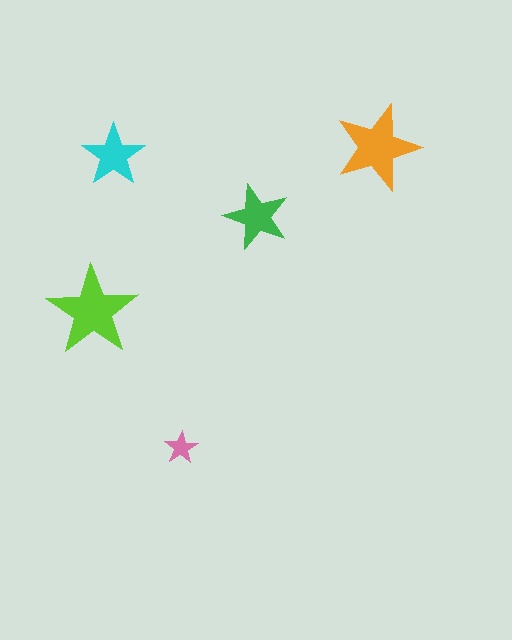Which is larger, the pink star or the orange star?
The orange one.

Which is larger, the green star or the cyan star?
The green one.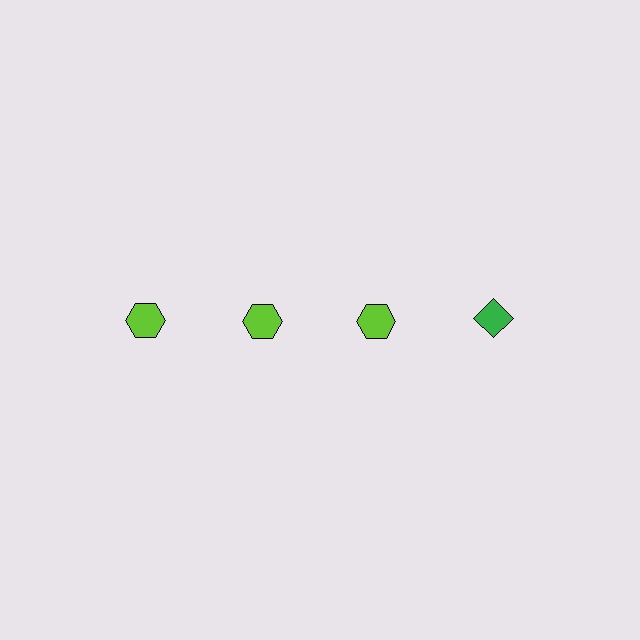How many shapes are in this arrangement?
There are 4 shapes arranged in a grid pattern.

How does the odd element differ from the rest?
It differs in both color (green instead of lime) and shape (diamond instead of hexagon).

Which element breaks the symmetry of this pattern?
The green diamond in the top row, second from right column breaks the symmetry. All other shapes are lime hexagons.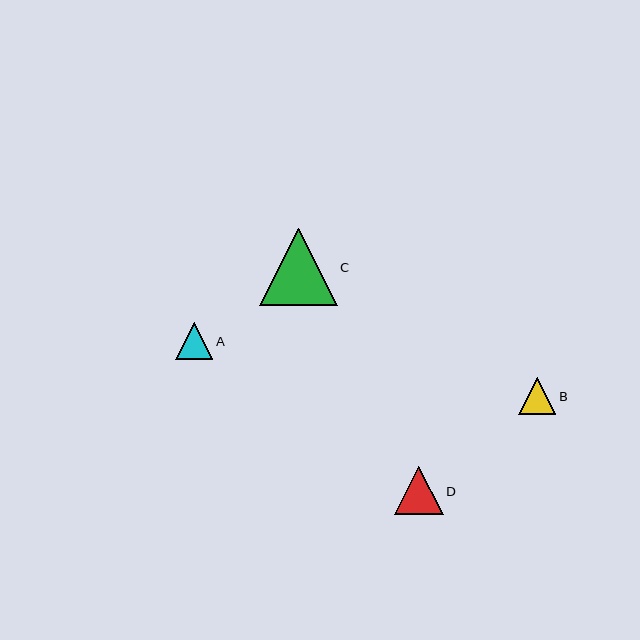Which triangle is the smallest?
Triangle B is the smallest with a size of approximately 37 pixels.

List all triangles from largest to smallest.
From largest to smallest: C, D, A, B.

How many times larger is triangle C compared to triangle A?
Triangle C is approximately 2.1 times the size of triangle A.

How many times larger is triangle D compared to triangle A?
Triangle D is approximately 1.3 times the size of triangle A.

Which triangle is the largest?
Triangle C is the largest with a size of approximately 77 pixels.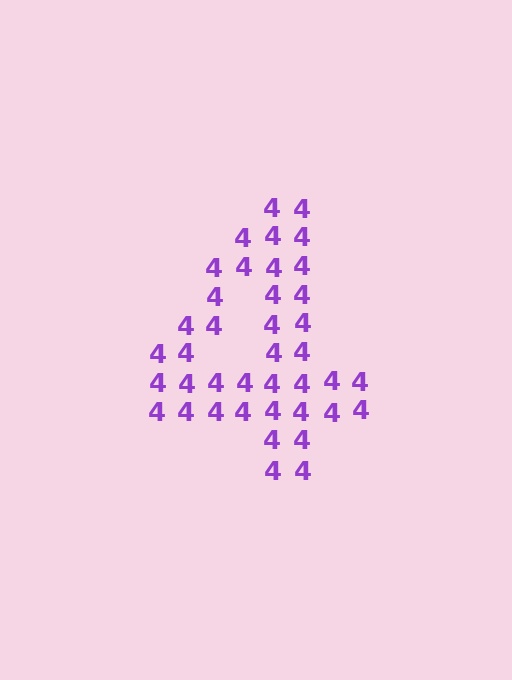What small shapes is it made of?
It is made of small digit 4's.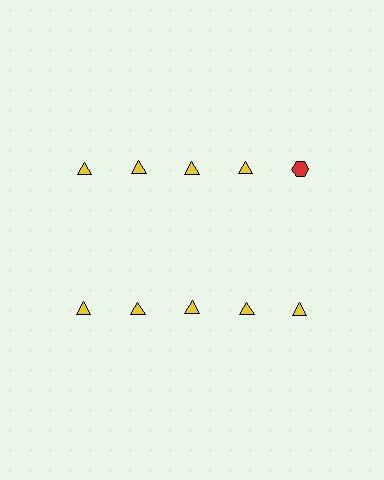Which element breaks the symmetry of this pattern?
The red hexagon in the top row, rightmost column breaks the symmetry. All other shapes are yellow triangles.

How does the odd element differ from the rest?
It differs in both color (red instead of yellow) and shape (hexagon instead of triangle).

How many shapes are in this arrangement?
There are 10 shapes arranged in a grid pattern.